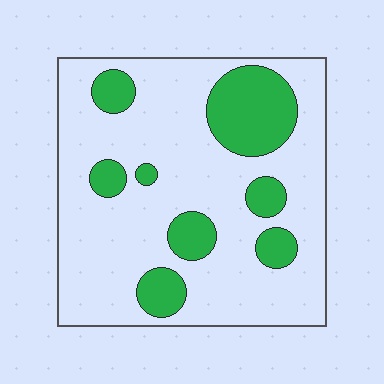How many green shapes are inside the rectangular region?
8.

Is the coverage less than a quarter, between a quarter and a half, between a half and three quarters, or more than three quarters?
Less than a quarter.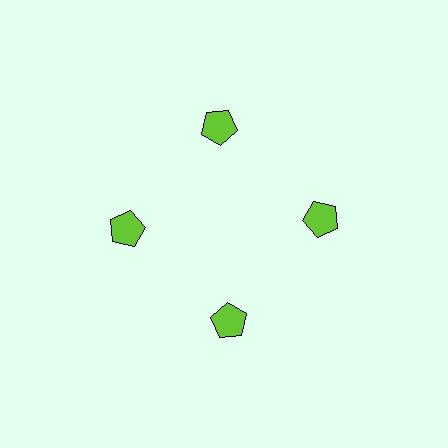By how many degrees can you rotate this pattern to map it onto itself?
The pattern maps onto itself every 90 degrees of rotation.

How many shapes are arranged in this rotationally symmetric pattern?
There are 4 shapes, arranged in 4 groups of 1.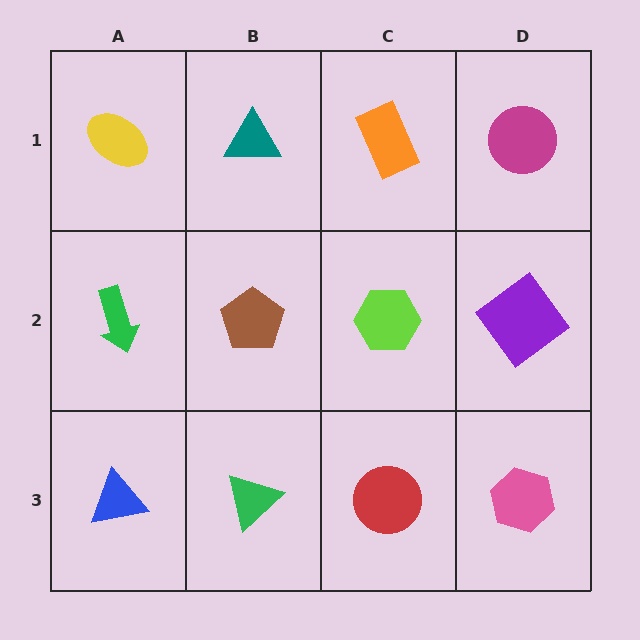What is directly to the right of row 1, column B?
An orange rectangle.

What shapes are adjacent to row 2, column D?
A magenta circle (row 1, column D), a pink hexagon (row 3, column D), a lime hexagon (row 2, column C).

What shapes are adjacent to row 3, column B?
A brown pentagon (row 2, column B), a blue triangle (row 3, column A), a red circle (row 3, column C).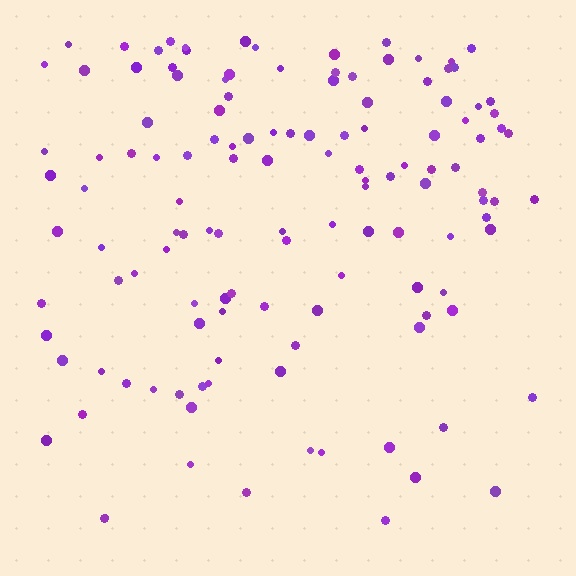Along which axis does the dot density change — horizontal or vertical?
Vertical.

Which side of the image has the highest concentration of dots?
The top.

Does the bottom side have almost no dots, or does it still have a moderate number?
Still a moderate number, just noticeably fewer than the top.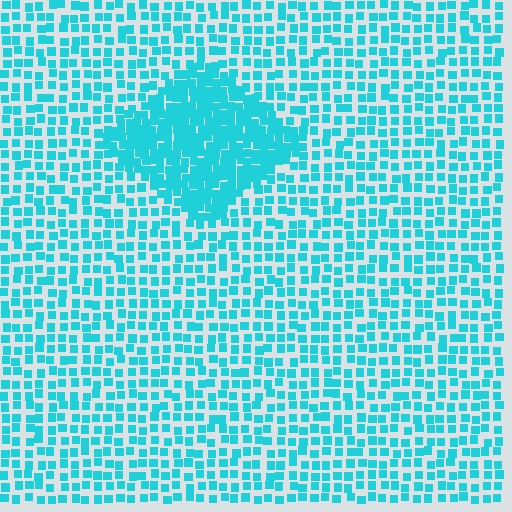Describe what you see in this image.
The image contains small cyan elements arranged at two different densities. A diamond-shaped region is visible where the elements are more densely packed than the surrounding area.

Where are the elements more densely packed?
The elements are more densely packed inside the diamond boundary.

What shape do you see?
I see a diamond.